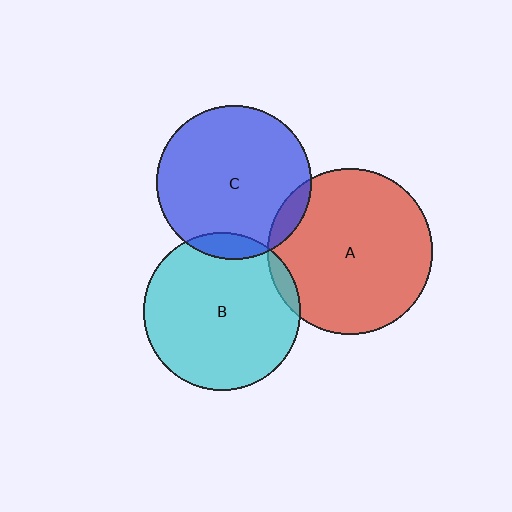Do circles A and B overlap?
Yes.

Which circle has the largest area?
Circle A (red).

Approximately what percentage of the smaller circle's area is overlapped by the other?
Approximately 5%.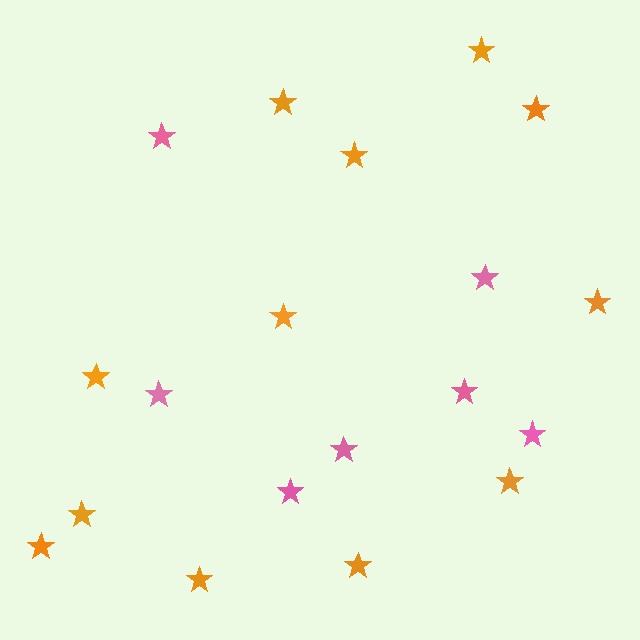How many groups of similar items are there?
There are 2 groups: one group of pink stars (7) and one group of orange stars (12).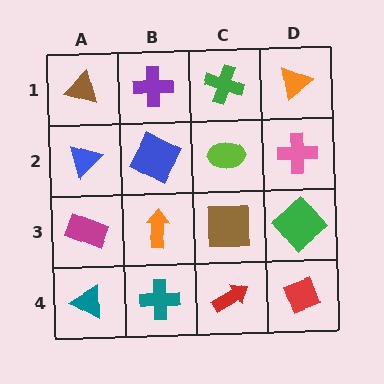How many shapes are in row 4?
4 shapes.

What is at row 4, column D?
A red diamond.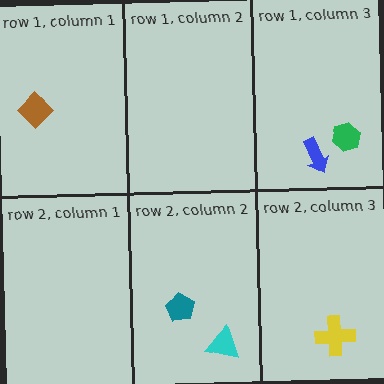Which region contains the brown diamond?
The row 1, column 1 region.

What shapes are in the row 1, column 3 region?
The green hexagon, the blue arrow.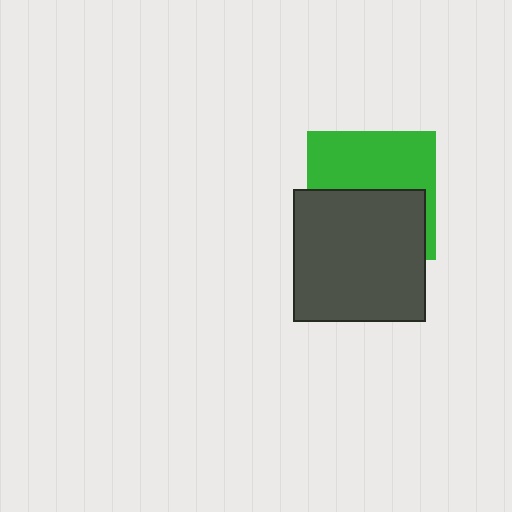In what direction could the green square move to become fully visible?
The green square could move up. That would shift it out from behind the dark gray square entirely.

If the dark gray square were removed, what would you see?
You would see the complete green square.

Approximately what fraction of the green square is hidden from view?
Roughly 50% of the green square is hidden behind the dark gray square.